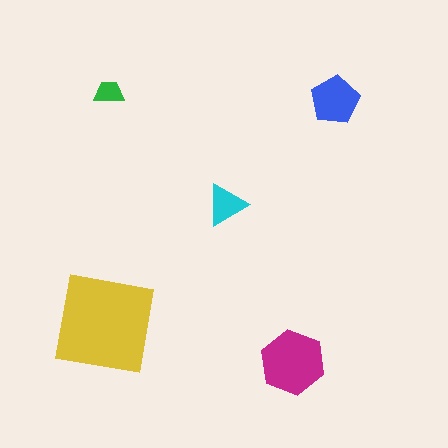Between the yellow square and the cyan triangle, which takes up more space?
The yellow square.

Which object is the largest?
The yellow square.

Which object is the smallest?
The green trapezoid.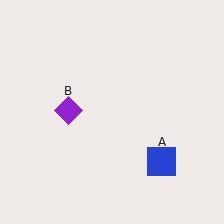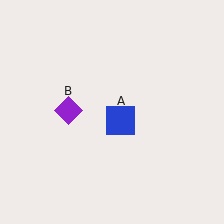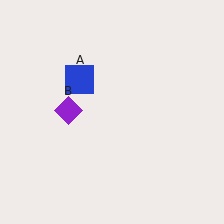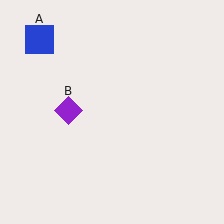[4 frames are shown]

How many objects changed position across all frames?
1 object changed position: blue square (object A).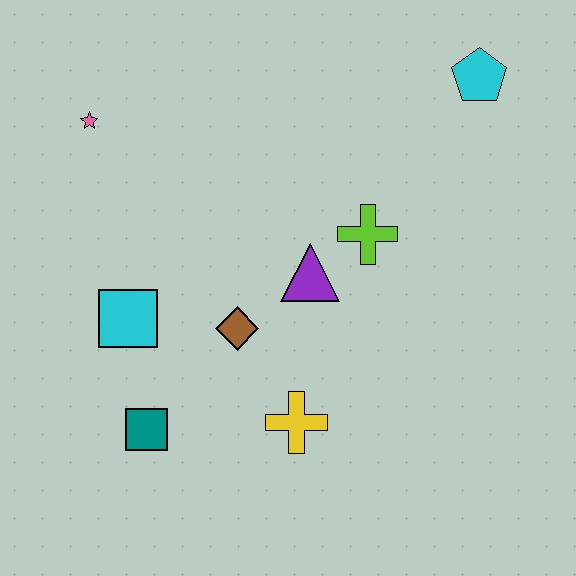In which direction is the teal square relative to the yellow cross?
The teal square is to the left of the yellow cross.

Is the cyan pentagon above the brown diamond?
Yes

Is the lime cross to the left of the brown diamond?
No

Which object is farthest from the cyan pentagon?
The teal square is farthest from the cyan pentagon.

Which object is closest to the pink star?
The cyan square is closest to the pink star.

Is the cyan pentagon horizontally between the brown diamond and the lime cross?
No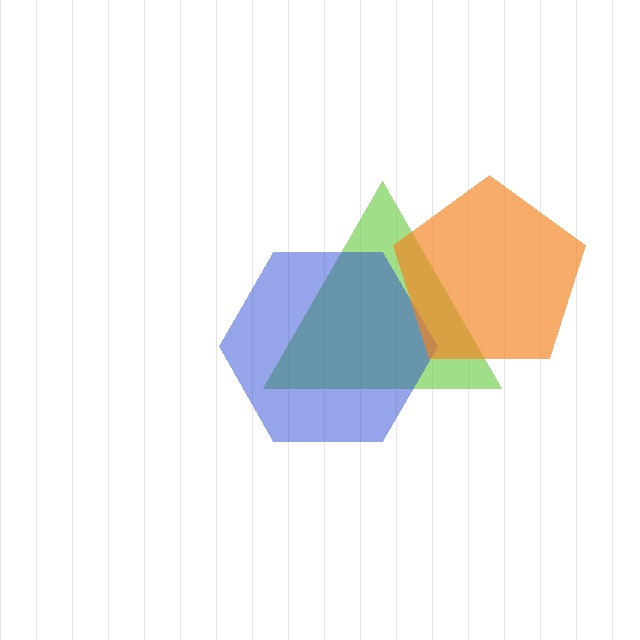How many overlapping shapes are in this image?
There are 3 overlapping shapes in the image.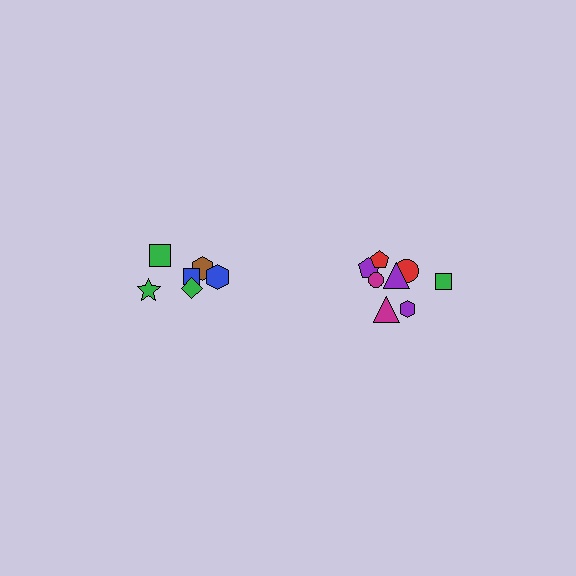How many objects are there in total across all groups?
There are 14 objects.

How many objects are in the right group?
There are 8 objects.